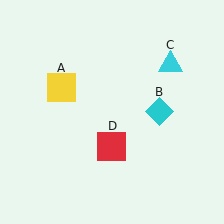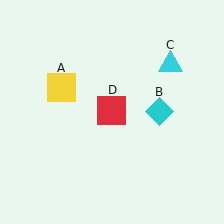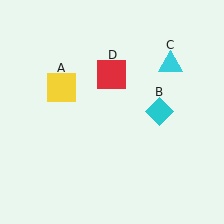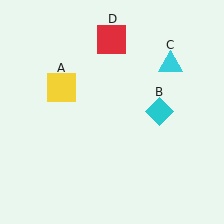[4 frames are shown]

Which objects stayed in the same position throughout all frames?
Yellow square (object A) and cyan diamond (object B) and cyan triangle (object C) remained stationary.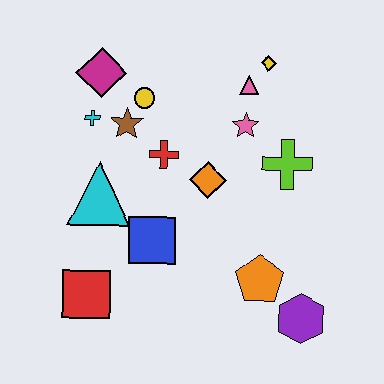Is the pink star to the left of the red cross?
No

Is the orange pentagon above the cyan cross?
No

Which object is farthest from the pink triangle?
The red square is farthest from the pink triangle.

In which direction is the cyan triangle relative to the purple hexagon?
The cyan triangle is to the left of the purple hexagon.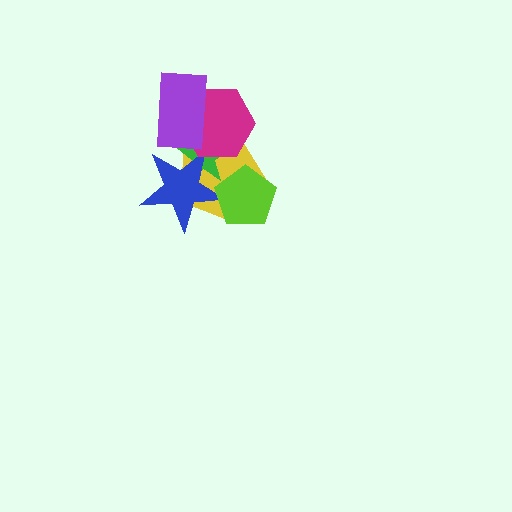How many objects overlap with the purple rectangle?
2 objects overlap with the purple rectangle.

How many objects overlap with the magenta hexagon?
4 objects overlap with the magenta hexagon.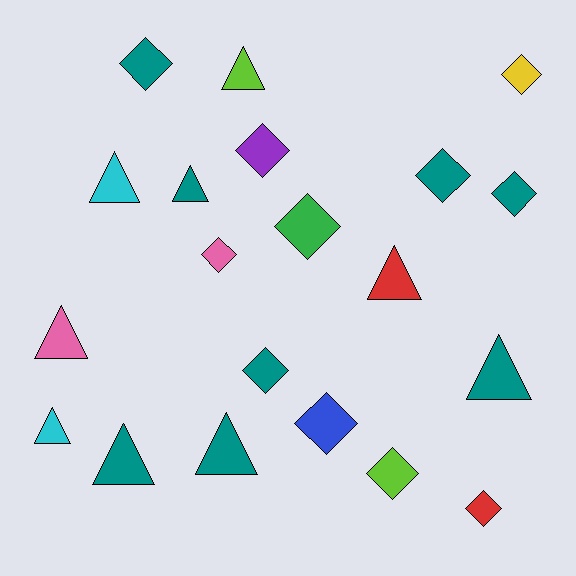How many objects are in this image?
There are 20 objects.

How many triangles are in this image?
There are 9 triangles.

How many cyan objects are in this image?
There are 2 cyan objects.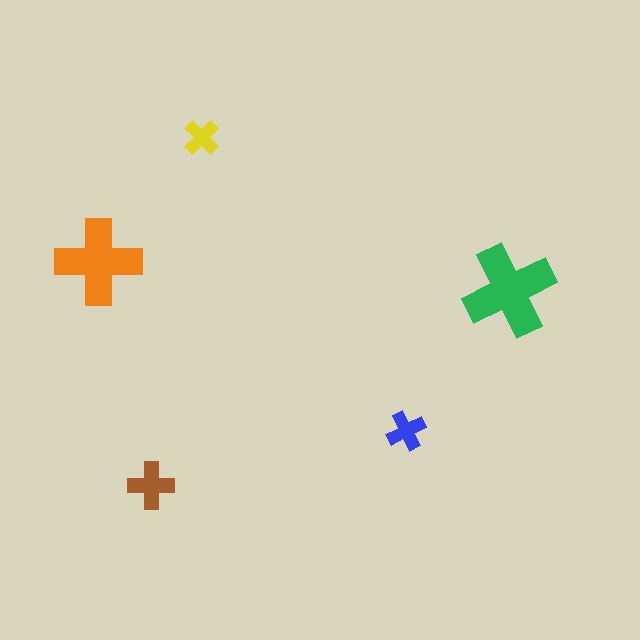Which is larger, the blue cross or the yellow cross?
The blue one.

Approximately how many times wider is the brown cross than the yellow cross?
About 1.5 times wider.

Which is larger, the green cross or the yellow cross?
The green one.